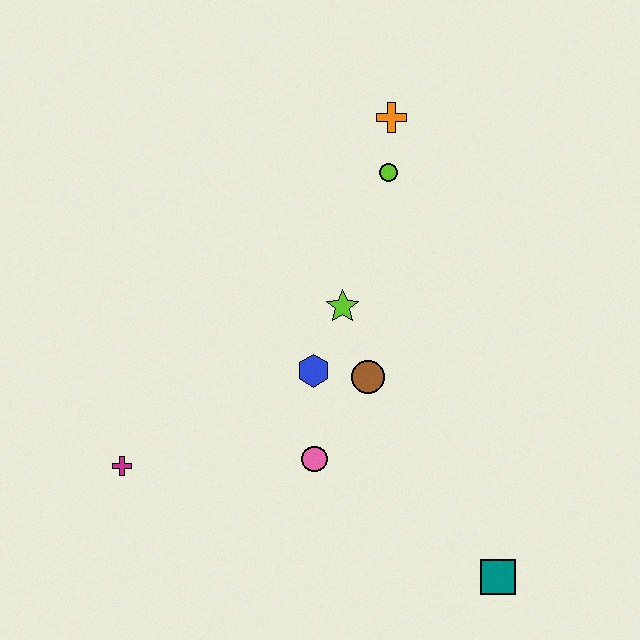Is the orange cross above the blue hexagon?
Yes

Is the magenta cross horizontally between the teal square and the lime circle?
No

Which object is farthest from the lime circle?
The teal square is farthest from the lime circle.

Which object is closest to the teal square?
The pink circle is closest to the teal square.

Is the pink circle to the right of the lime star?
No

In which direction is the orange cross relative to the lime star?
The orange cross is above the lime star.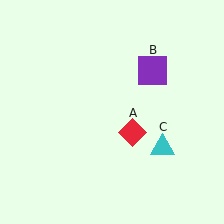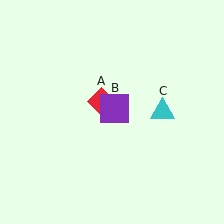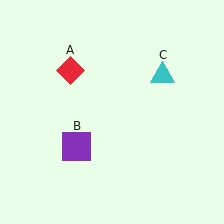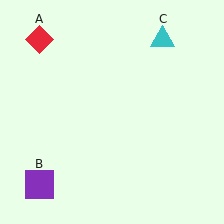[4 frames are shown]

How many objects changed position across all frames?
3 objects changed position: red diamond (object A), purple square (object B), cyan triangle (object C).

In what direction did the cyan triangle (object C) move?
The cyan triangle (object C) moved up.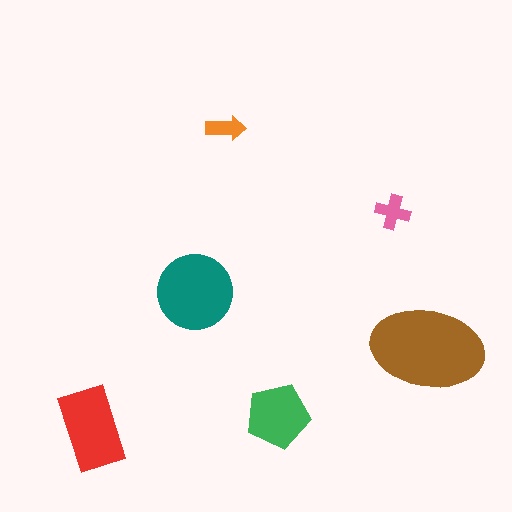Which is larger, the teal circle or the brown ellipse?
The brown ellipse.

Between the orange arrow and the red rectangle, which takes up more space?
The red rectangle.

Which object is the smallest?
The orange arrow.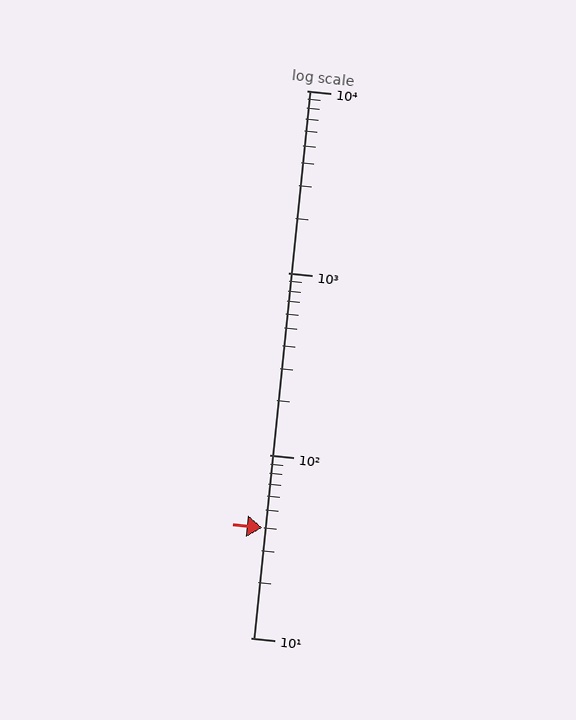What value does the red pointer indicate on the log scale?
The pointer indicates approximately 40.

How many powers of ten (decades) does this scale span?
The scale spans 3 decades, from 10 to 10000.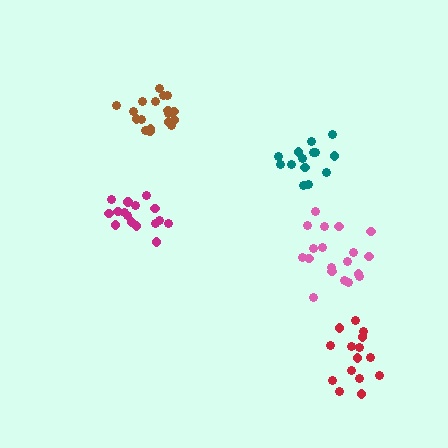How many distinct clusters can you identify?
There are 5 distinct clusters.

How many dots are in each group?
Group 1: 19 dots, Group 2: 18 dots, Group 3: 15 dots, Group 4: 14 dots, Group 5: 16 dots (82 total).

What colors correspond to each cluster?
The clusters are colored: pink, brown, red, teal, magenta.